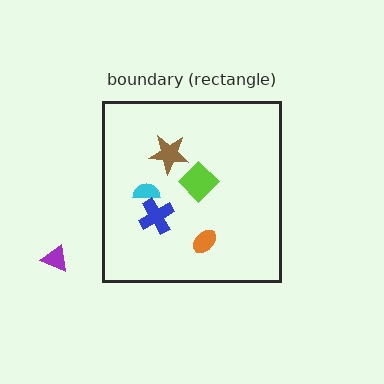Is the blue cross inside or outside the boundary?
Inside.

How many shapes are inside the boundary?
5 inside, 1 outside.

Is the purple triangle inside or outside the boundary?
Outside.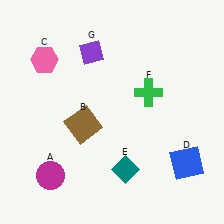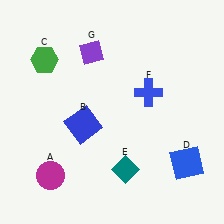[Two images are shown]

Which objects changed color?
B changed from brown to blue. C changed from pink to green. F changed from green to blue.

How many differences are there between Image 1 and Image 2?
There are 3 differences between the two images.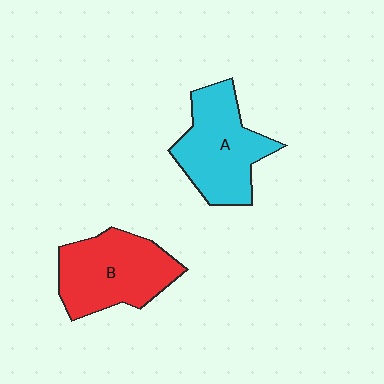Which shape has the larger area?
Shape B (red).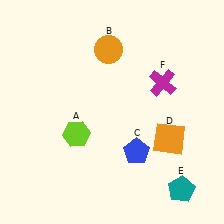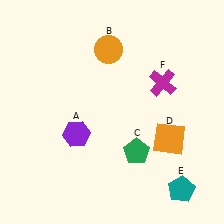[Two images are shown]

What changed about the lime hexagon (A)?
In Image 1, A is lime. In Image 2, it changed to purple.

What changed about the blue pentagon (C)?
In Image 1, C is blue. In Image 2, it changed to green.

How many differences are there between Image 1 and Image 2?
There are 2 differences between the two images.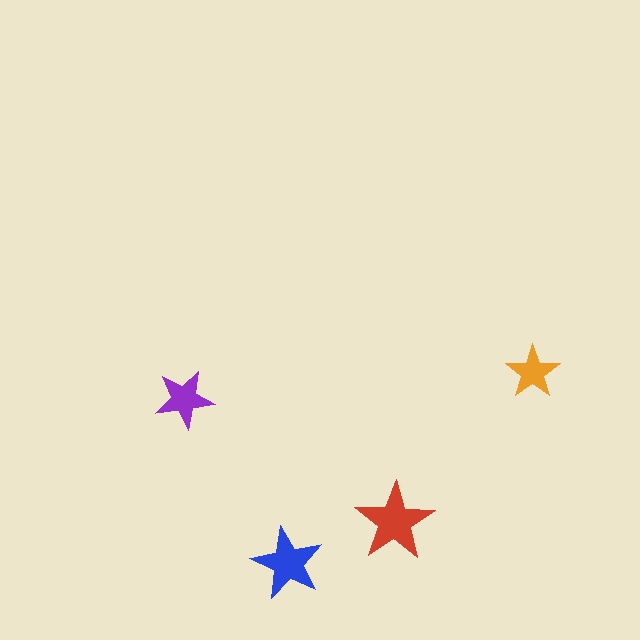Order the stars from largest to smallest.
the red one, the blue one, the purple one, the orange one.